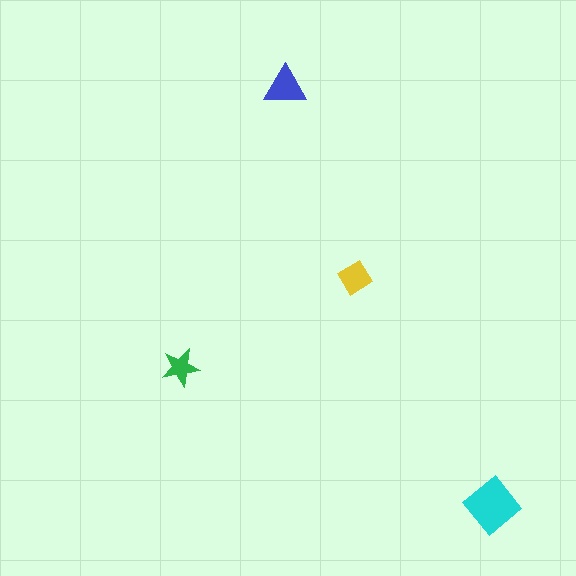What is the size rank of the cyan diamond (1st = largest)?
1st.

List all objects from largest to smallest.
The cyan diamond, the blue triangle, the yellow diamond, the green star.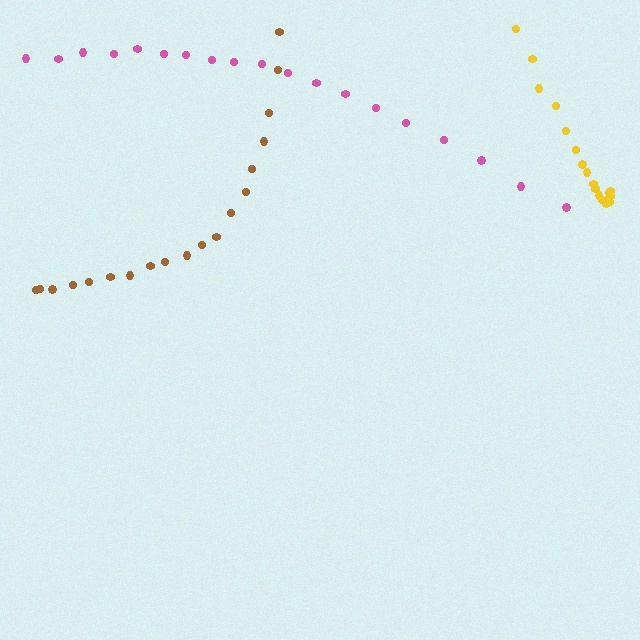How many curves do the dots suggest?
There are 3 distinct paths.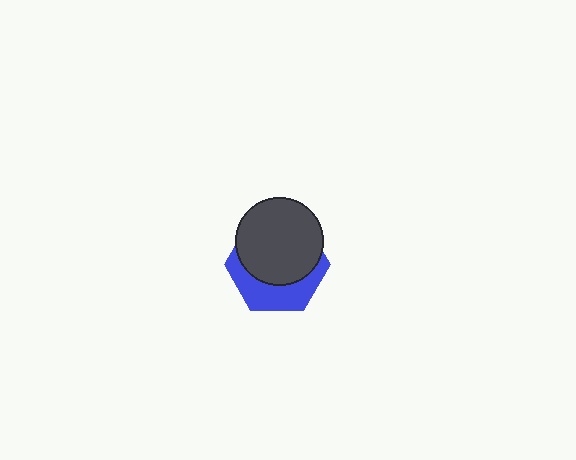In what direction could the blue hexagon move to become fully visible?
The blue hexagon could move down. That would shift it out from behind the dark gray circle entirely.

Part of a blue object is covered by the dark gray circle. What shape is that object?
It is a hexagon.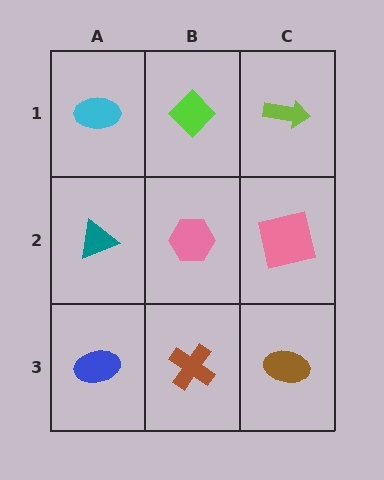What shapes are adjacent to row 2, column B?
A lime diamond (row 1, column B), a brown cross (row 3, column B), a teal triangle (row 2, column A), a pink square (row 2, column C).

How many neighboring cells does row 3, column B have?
3.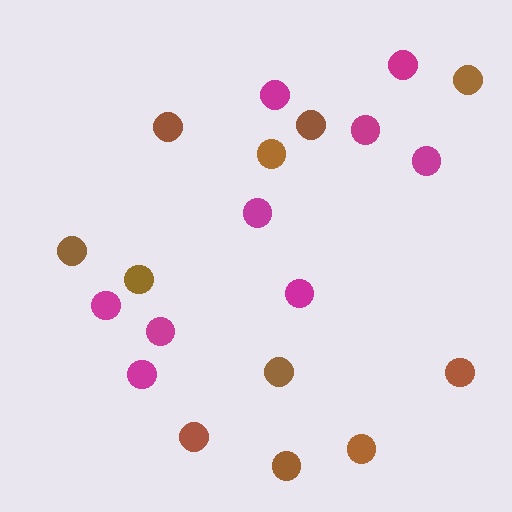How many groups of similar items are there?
There are 2 groups: one group of brown circles (11) and one group of magenta circles (9).